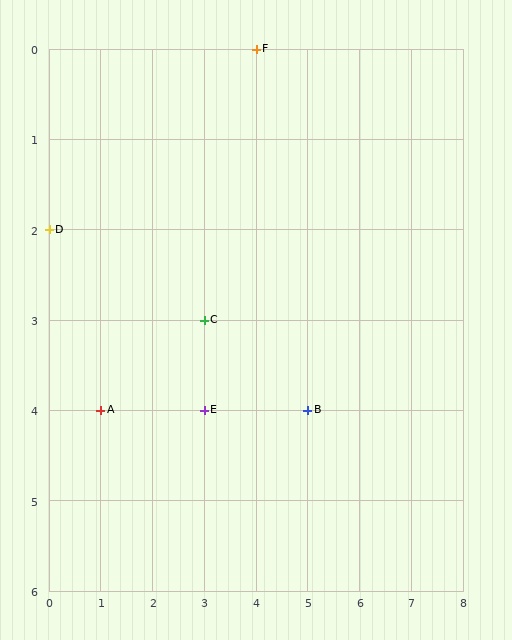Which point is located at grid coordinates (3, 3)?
Point C is at (3, 3).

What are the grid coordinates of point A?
Point A is at grid coordinates (1, 4).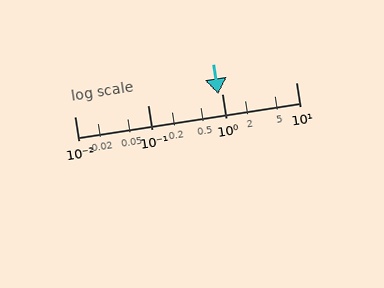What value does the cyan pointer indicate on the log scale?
The pointer indicates approximately 0.88.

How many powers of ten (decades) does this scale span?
The scale spans 3 decades, from 0.01 to 10.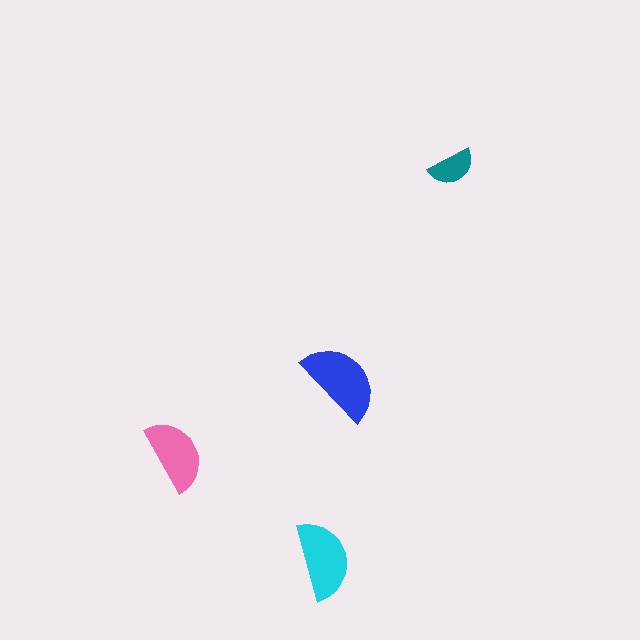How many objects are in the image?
There are 4 objects in the image.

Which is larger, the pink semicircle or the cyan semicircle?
The cyan one.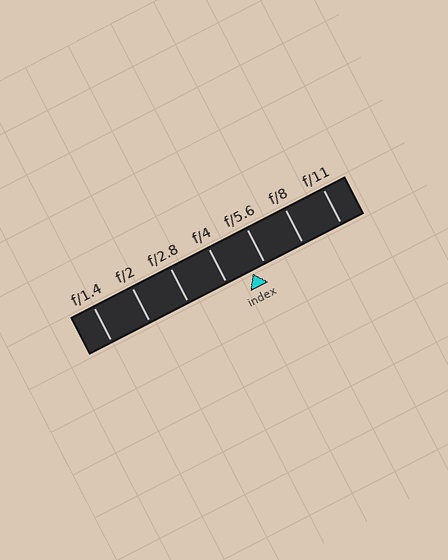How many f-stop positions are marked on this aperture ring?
There are 7 f-stop positions marked.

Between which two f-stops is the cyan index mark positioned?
The index mark is between f/4 and f/5.6.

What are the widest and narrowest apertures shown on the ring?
The widest aperture shown is f/1.4 and the narrowest is f/11.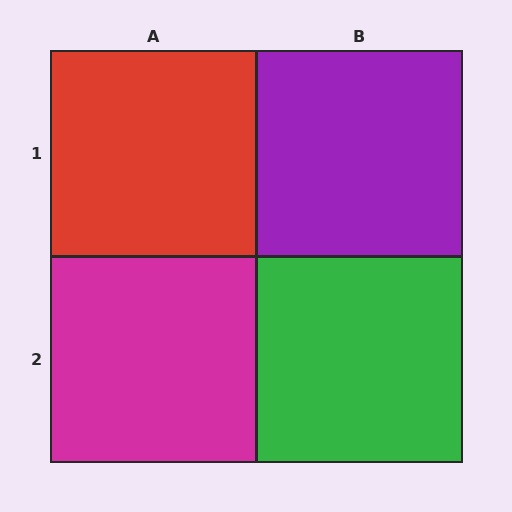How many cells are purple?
1 cell is purple.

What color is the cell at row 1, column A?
Red.